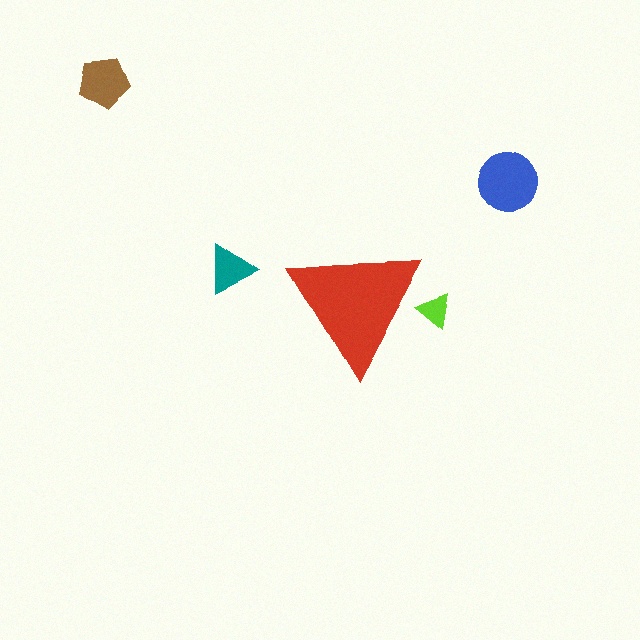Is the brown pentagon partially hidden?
No, the brown pentagon is fully visible.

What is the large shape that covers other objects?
A red triangle.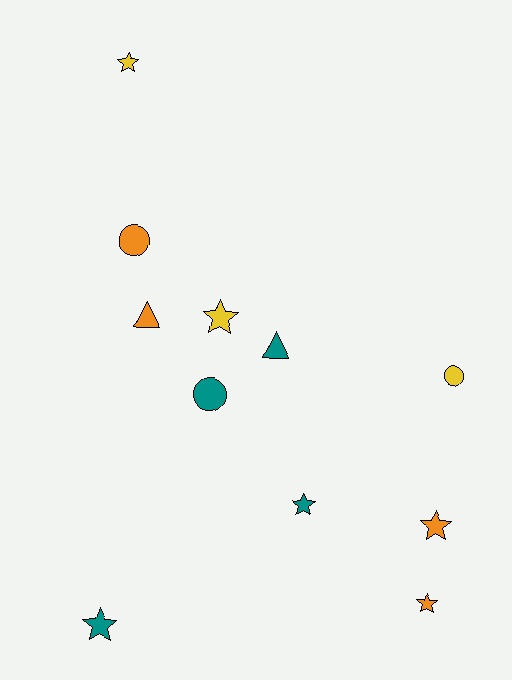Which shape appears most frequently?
Star, with 6 objects.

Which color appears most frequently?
Orange, with 4 objects.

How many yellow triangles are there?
There are no yellow triangles.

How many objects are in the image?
There are 11 objects.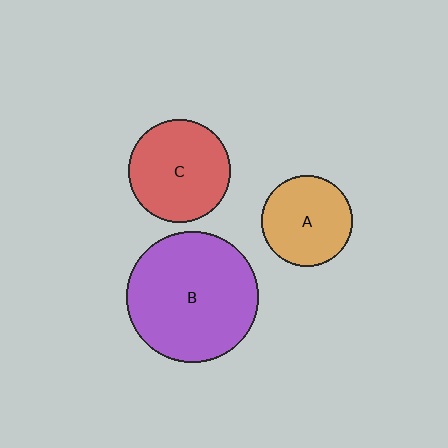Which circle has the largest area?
Circle B (purple).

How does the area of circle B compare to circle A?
Approximately 2.1 times.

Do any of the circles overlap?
No, none of the circles overlap.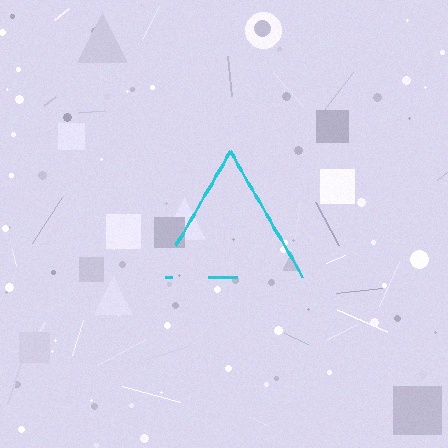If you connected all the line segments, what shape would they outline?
They would outline a triangle.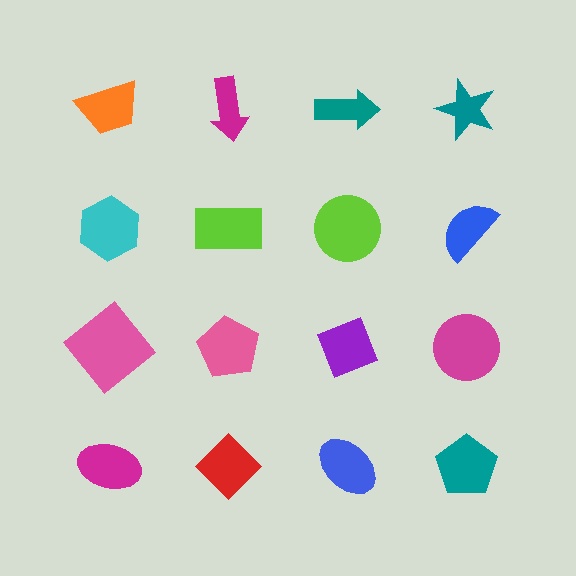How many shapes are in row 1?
4 shapes.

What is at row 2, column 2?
A lime rectangle.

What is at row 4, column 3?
A blue ellipse.